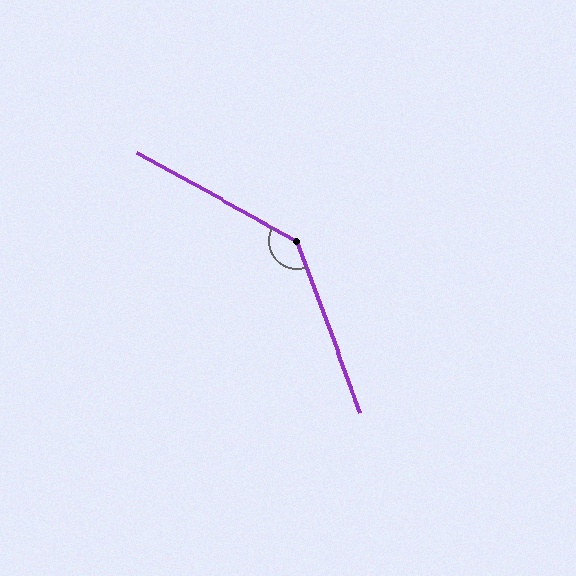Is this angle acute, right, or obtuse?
It is obtuse.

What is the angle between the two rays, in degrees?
Approximately 139 degrees.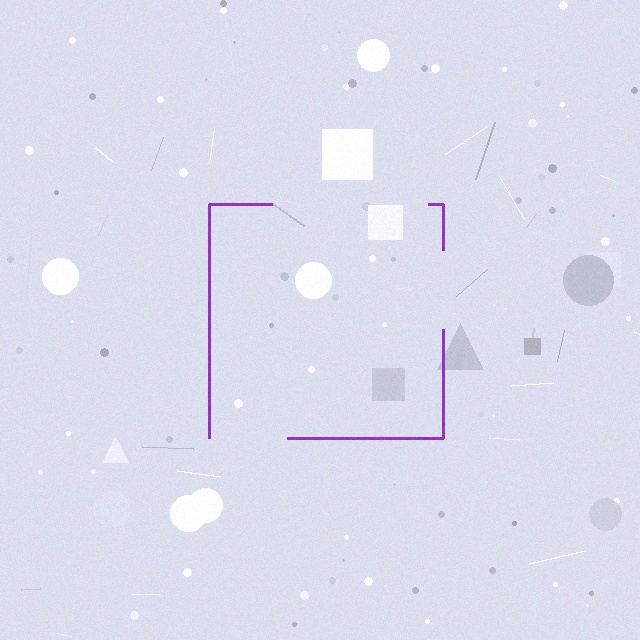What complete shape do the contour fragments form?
The contour fragments form a square.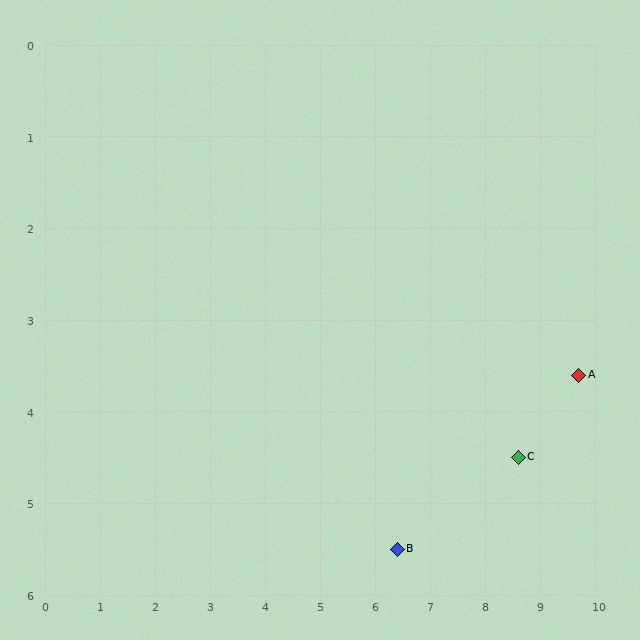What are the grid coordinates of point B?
Point B is at approximately (6.4, 5.5).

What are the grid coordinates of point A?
Point A is at approximately (9.7, 3.6).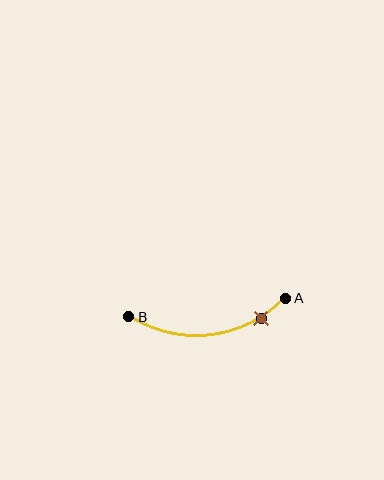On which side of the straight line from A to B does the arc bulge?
The arc bulges below the straight line connecting A and B.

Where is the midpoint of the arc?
The arc midpoint is the point on the curve farthest from the straight line joining A and B. It sits below that line.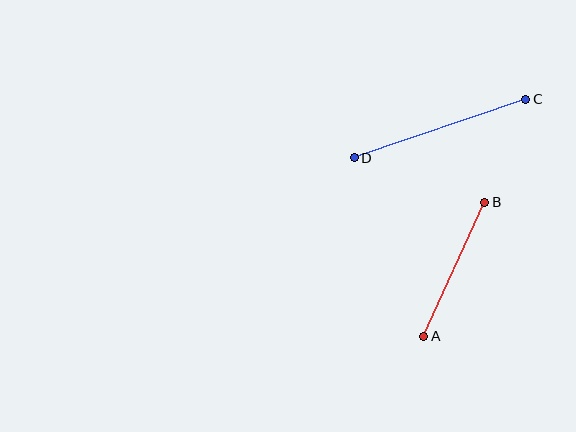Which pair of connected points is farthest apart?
Points C and D are farthest apart.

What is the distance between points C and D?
The distance is approximately 182 pixels.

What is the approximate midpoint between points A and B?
The midpoint is at approximately (454, 269) pixels.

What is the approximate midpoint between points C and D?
The midpoint is at approximately (440, 128) pixels.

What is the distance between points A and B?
The distance is approximately 147 pixels.